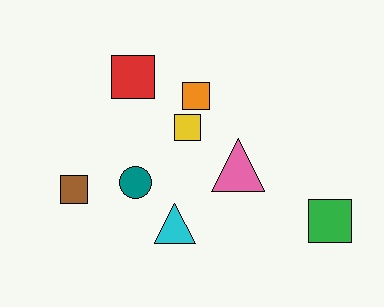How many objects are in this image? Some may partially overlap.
There are 8 objects.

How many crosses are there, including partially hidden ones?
There are no crosses.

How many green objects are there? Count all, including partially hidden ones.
There is 1 green object.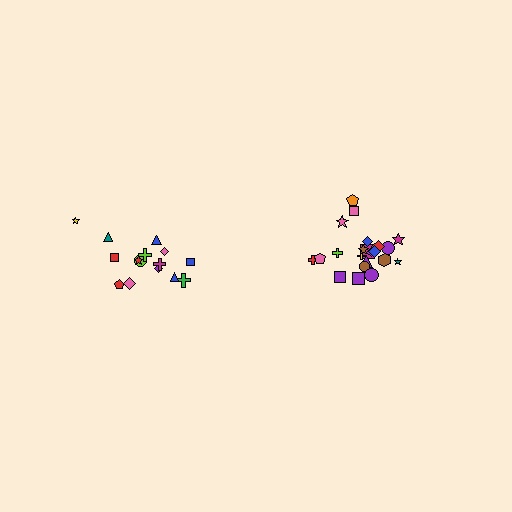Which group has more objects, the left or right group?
The right group.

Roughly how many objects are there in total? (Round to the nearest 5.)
Roughly 35 objects in total.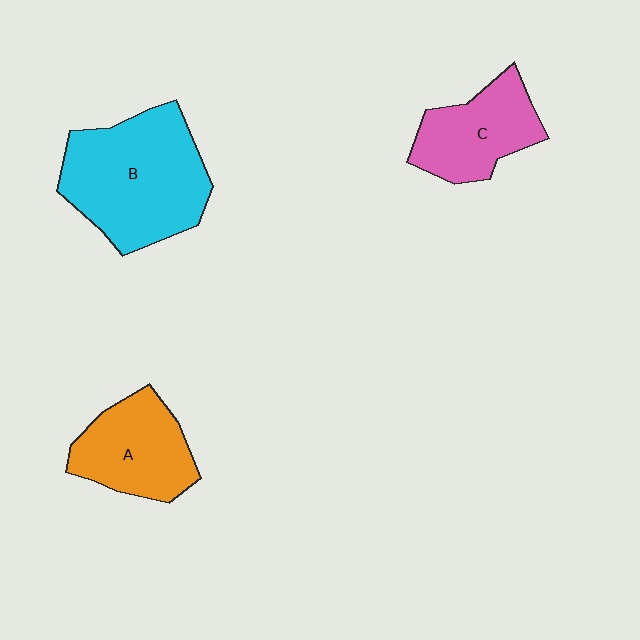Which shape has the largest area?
Shape B (cyan).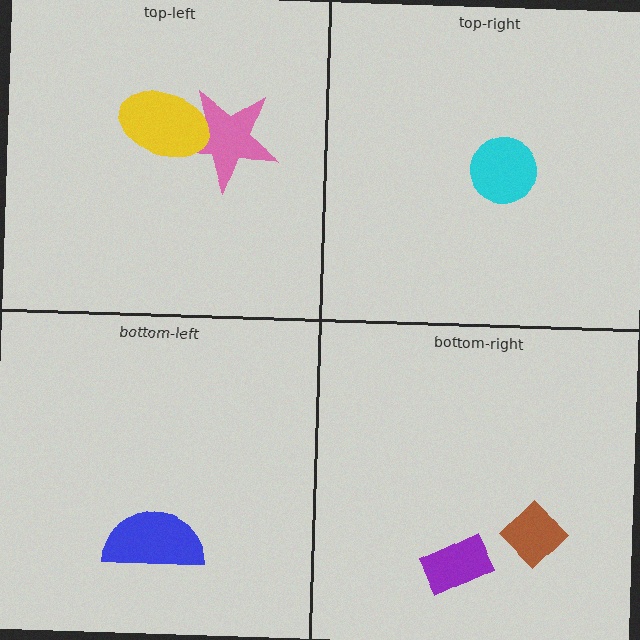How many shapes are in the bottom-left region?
1.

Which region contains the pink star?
The top-left region.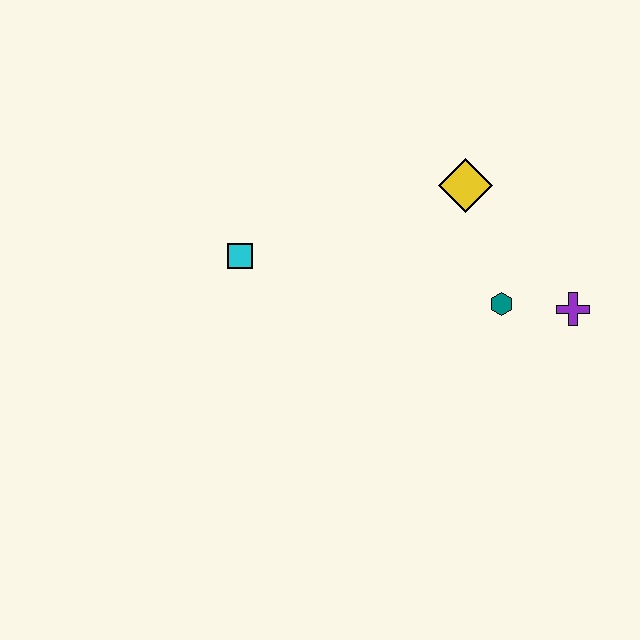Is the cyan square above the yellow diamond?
No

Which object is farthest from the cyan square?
The purple cross is farthest from the cyan square.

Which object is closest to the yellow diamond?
The teal hexagon is closest to the yellow diamond.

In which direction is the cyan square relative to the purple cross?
The cyan square is to the left of the purple cross.